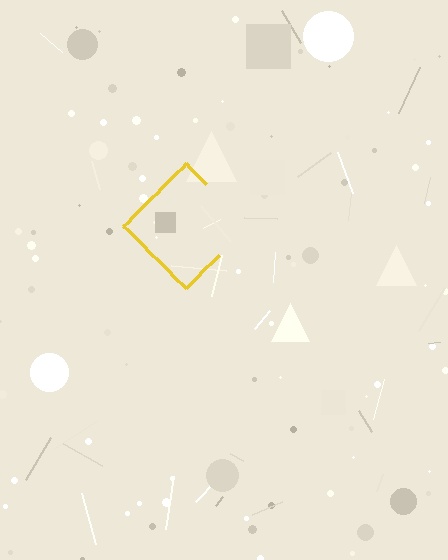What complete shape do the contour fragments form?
The contour fragments form a diamond.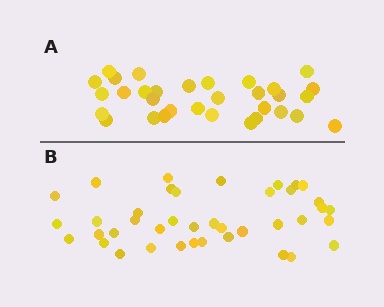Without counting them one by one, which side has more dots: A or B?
Region B (the bottom region) has more dots.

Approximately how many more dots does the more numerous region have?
Region B has roughly 8 or so more dots than region A.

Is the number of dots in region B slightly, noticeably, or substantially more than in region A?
Region B has noticeably more, but not dramatically so. The ratio is roughly 1.2 to 1.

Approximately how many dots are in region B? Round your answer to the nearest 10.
About 40 dots.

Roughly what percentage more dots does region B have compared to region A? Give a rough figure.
About 25% more.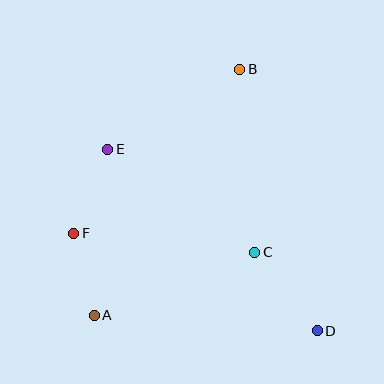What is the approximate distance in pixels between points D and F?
The distance between D and F is approximately 262 pixels.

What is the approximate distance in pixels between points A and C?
The distance between A and C is approximately 173 pixels.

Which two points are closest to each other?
Points A and F are closest to each other.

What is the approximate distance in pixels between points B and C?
The distance between B and C is approximately 184 pixels.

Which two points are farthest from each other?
Points A and B are farthest from each other.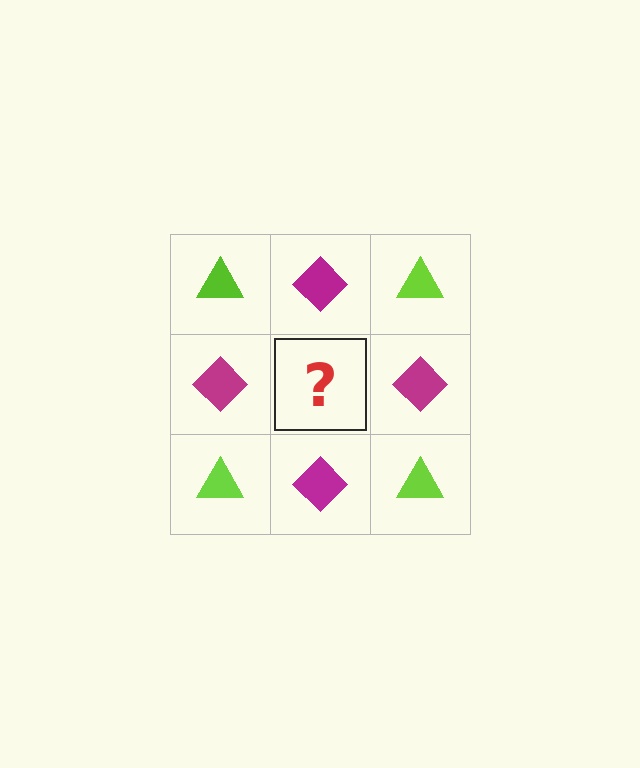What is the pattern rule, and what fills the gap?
The rule is that it alternates lime triangle and magenta diamond in a checkerboard pattern. The gap should be filled with a lime triangle.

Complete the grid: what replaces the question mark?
The question mark should be replaced with a lime triangle.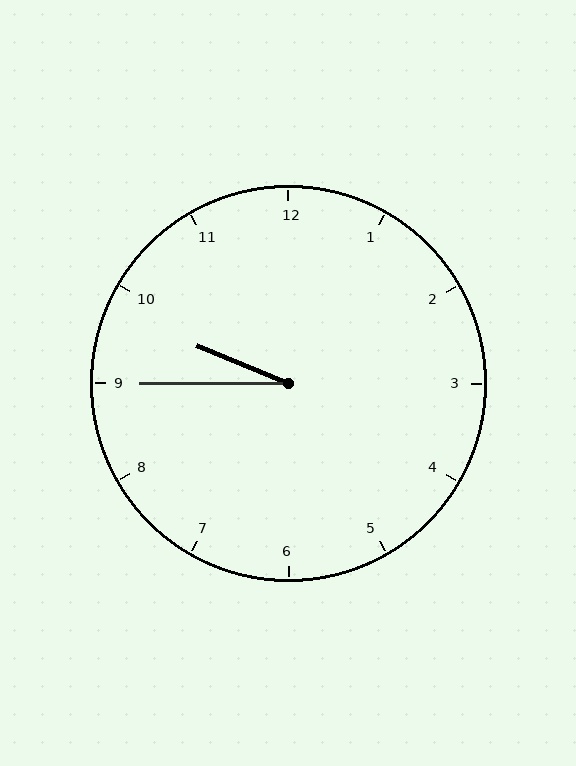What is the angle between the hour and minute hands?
Approximately 22 degrees.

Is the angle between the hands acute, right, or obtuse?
It is acute.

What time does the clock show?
9:45.